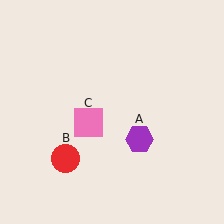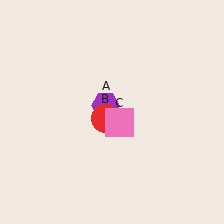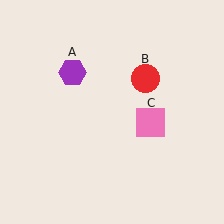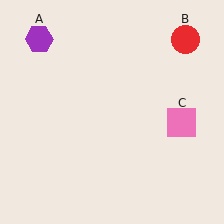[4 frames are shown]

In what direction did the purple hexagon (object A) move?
The purple hexagon (object A) moved up and to the left.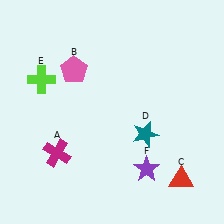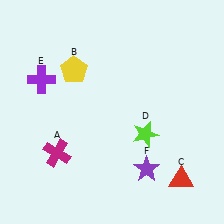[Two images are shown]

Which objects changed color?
B changed from pink to yellow. D changed from teal to lime. E changed from lime to purple.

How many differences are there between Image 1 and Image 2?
There are 3 differences between the two images.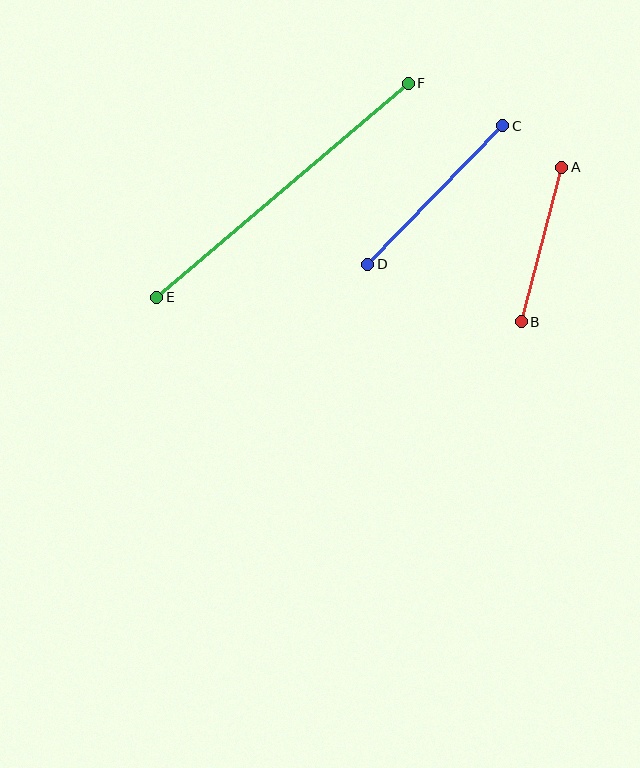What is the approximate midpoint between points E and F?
The midpoint is at approximately (282, 190) pixels.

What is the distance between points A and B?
The distance is approximately 160 pixels.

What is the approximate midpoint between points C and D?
The midpoint is at approximately (435, 195) pixels.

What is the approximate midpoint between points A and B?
The midpoint is at approximately (541, 244) pixels.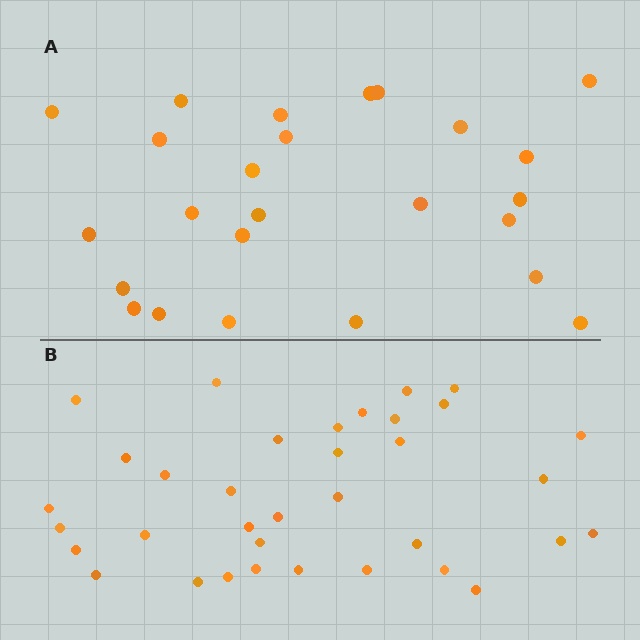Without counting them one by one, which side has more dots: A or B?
Region B (the bottom region) has more dots.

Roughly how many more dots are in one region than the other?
Region B has roughly 10 or so more dots than region A.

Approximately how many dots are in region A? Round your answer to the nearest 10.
About 20 dots. (The exact count is 25, which rounds to 20.)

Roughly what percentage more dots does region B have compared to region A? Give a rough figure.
About 40% more.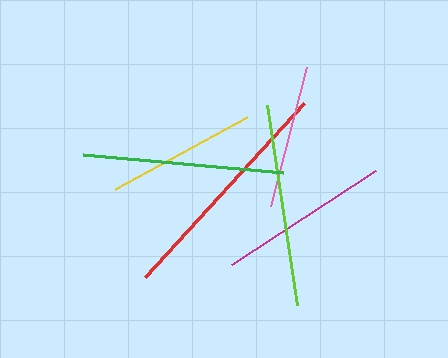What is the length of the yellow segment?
The yellow segment is approximately 150 pixels long.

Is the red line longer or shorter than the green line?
The red line is longer than the green line.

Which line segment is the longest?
The red line is the longest at approximately 235 pixels.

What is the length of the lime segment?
The lime segment is approximately 202 pixels long.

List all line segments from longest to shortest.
From longest to shortest: red, lime, green, magenta, yellow, pink.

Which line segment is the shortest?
The pink line is the shortest at approximately 144 pixels.